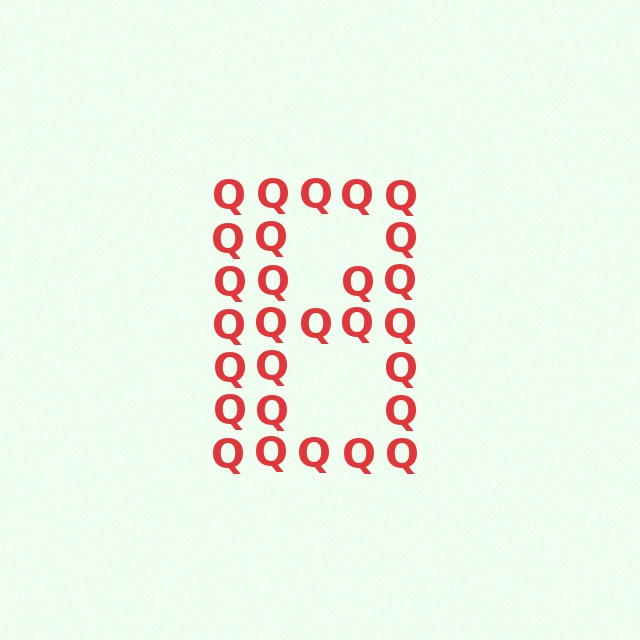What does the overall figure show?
The overall figure shows the digit 8.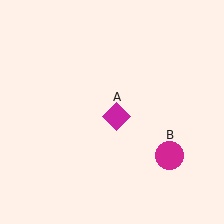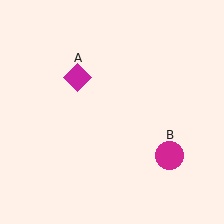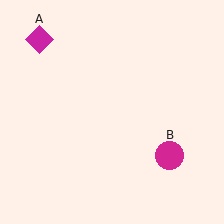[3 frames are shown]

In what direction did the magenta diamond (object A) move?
The magenta diamond (object A) moved up and to the left.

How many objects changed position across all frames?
1 object changed position: magenta diamond (object A).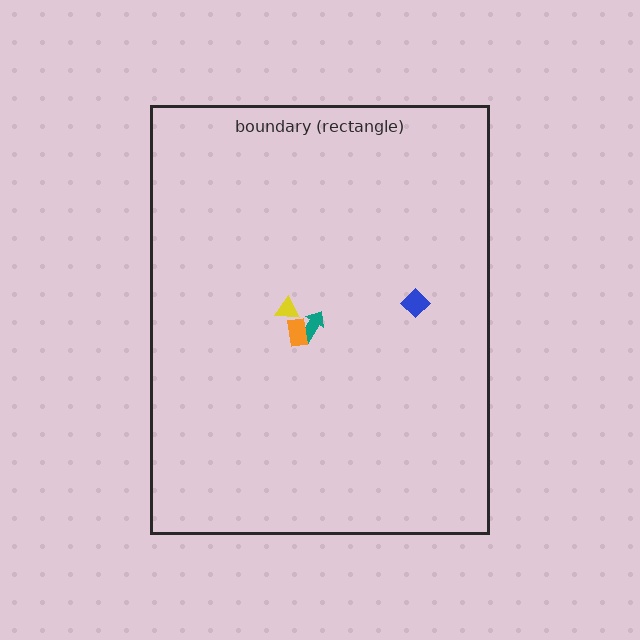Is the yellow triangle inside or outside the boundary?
Inside.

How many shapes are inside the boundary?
4 inside, 0 outside.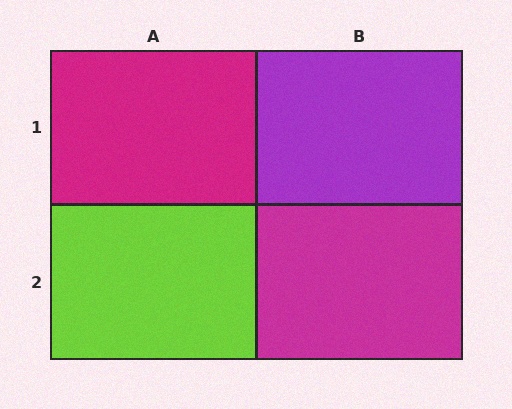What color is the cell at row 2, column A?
Lime.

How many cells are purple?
1 cell is purple.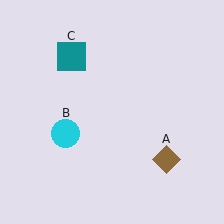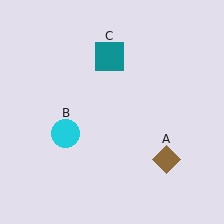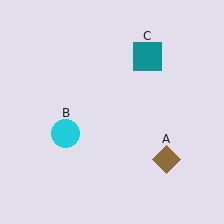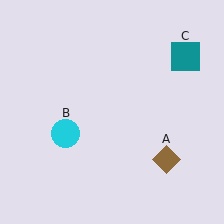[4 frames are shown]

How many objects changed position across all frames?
1 object changed position: teal square (object C).